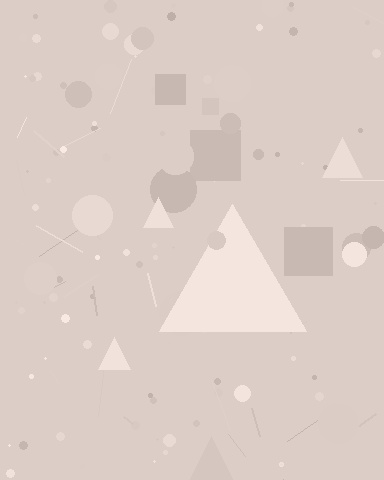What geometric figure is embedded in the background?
A triangle is embedded in the background.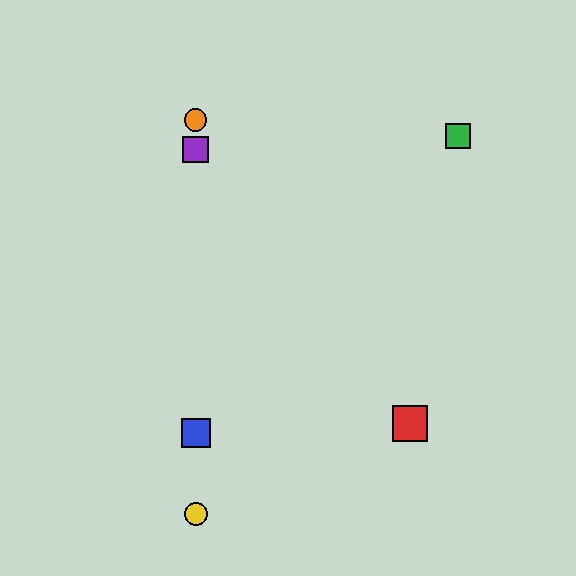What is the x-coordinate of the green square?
The green square is at x≈458.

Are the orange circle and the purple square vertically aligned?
Yes, both are at x≈196.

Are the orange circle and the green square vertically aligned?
No, the orange circle is at x≈196 and the green square is at x≈458.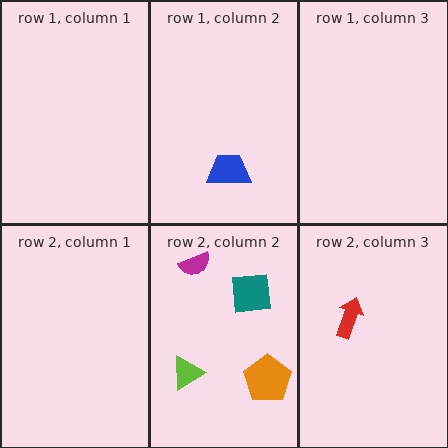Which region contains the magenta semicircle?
The row 2, column 2 region.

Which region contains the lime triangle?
The row 2, column 2 region.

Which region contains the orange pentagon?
The row 2, column 2 region.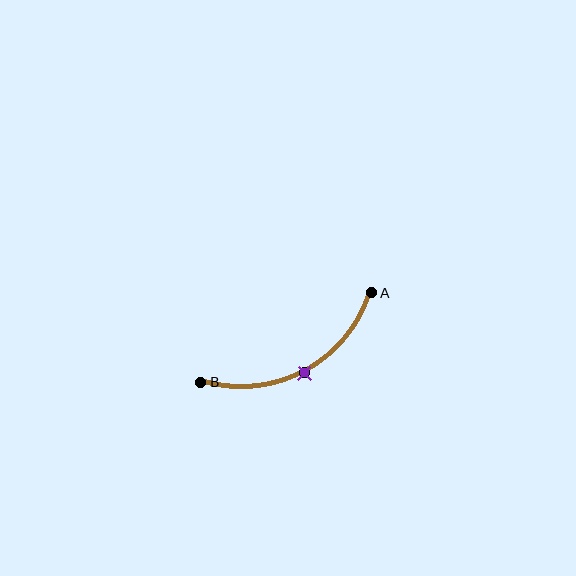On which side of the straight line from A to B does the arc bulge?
The arc bulges below the straight line connecting A and B.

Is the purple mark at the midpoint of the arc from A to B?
Yes. The purple mark lies on the arc at equal arc-length from both A and B — it is the arc midpoint.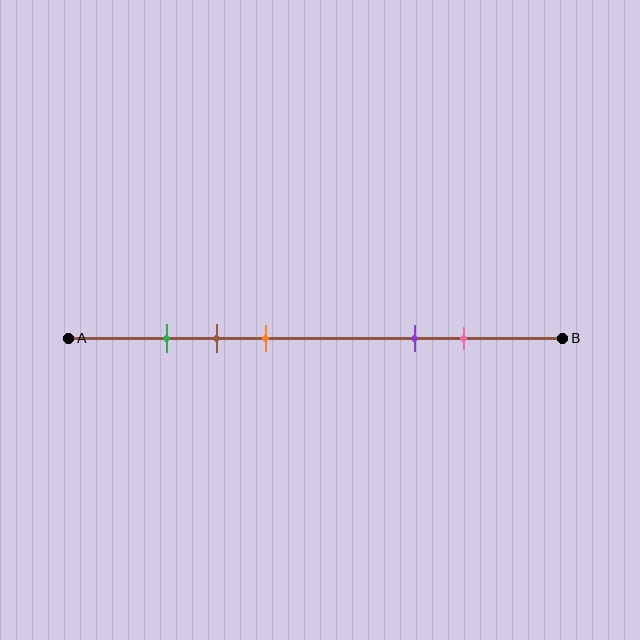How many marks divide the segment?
There are 5 marks dividing the segment.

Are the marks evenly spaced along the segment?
No, the marks are not evenly spaced.